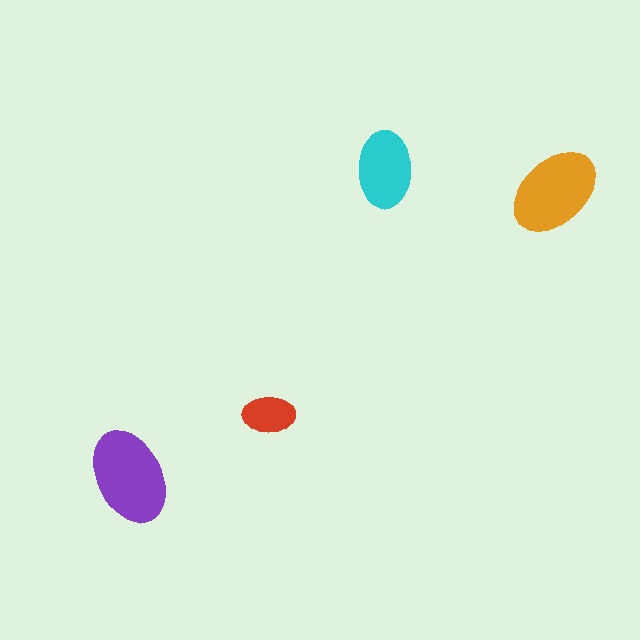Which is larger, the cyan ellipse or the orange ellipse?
The orange one.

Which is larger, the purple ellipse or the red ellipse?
The purple one.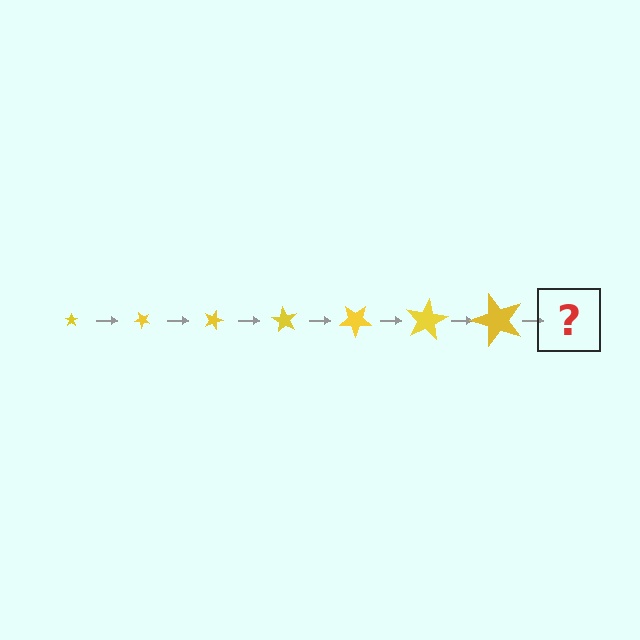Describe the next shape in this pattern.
It should be a star, larger than the previous one and rotated 315 degrees from the start.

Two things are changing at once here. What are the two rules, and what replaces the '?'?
The two rules are that the star grows larger each step and it rotates 45 degrees each step. The '?' should be a star, larger than the previous one and rotated 315 degrees from the start.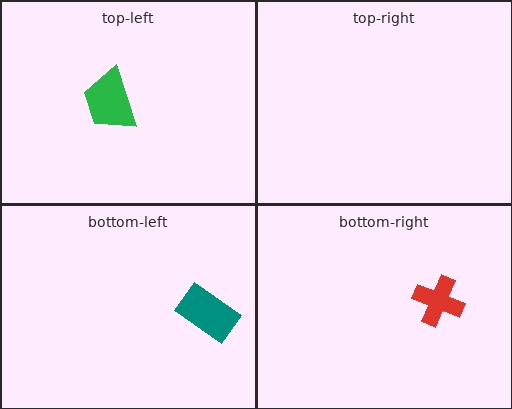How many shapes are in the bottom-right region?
1.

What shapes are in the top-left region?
The green trapezoid.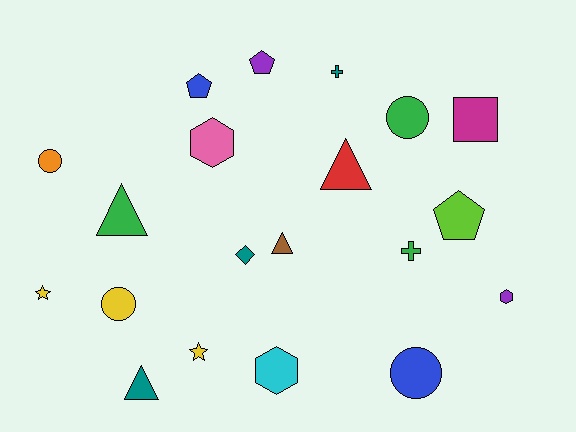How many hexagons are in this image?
There are 3 hexagons.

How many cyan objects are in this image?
There is 1 cyan object.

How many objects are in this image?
There are 20 objects.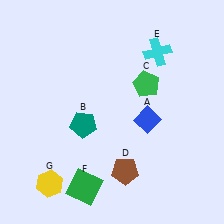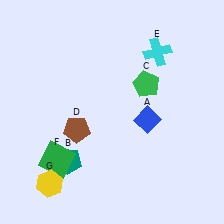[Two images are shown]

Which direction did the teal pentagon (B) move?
The teal pentagon (B) moved down.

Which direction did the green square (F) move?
The green square (F) moved left.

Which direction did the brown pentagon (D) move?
The brown pentagon (D) moved left.